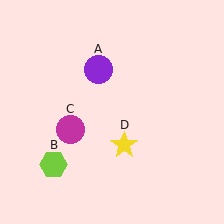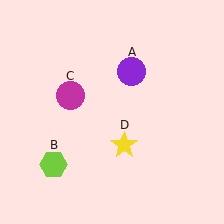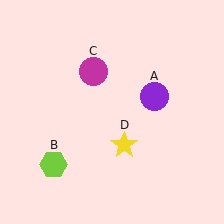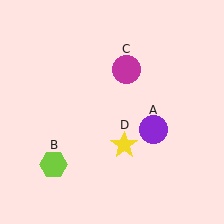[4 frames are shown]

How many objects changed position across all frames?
2 objects changed position: purple circle (object A), magenta circle (object C).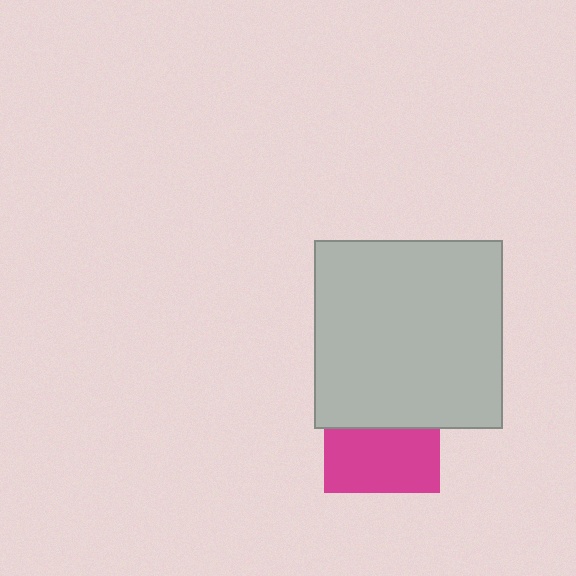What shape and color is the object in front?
The object in front is a light gray square.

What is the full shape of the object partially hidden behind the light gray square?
The partially hidden object is a magenta square.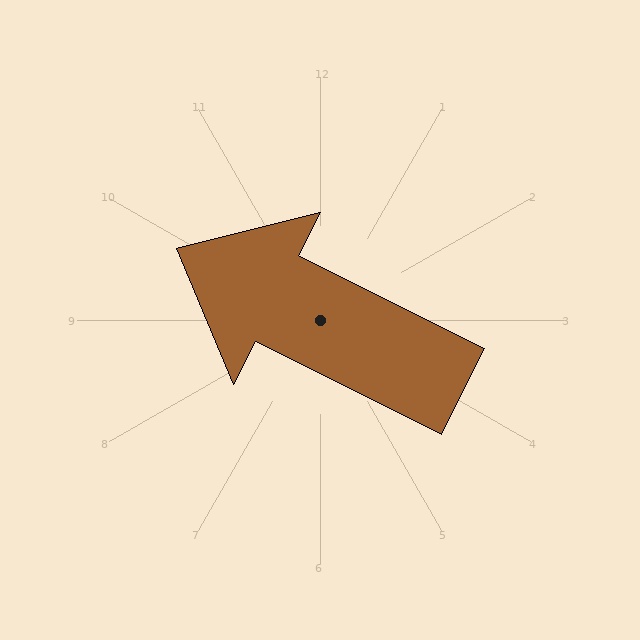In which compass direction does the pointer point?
Northwest.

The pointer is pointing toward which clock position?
Roughly 10 o'clock.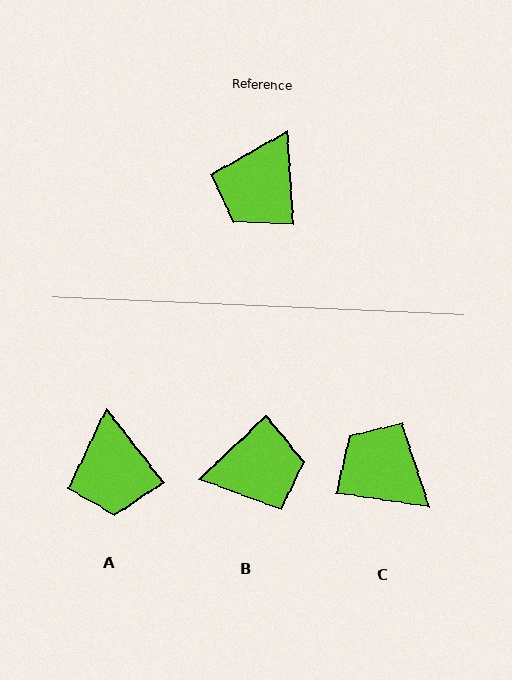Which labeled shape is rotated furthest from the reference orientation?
B, about 130 degrees away.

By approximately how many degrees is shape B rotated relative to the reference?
Approximately 130 degrees counter-clockwise.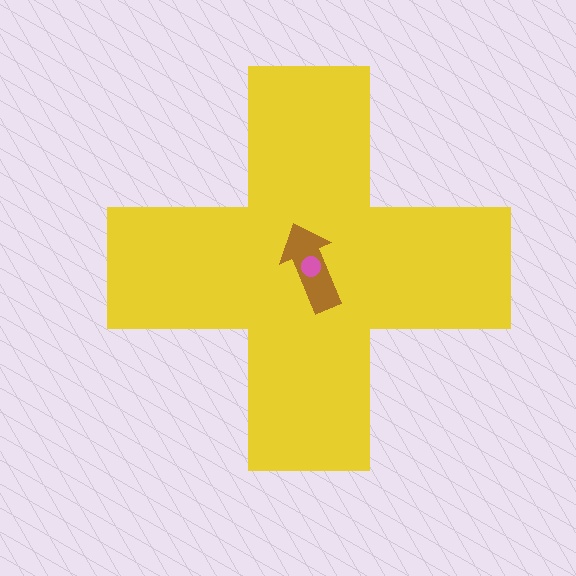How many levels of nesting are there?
3.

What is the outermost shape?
The yellow cross.